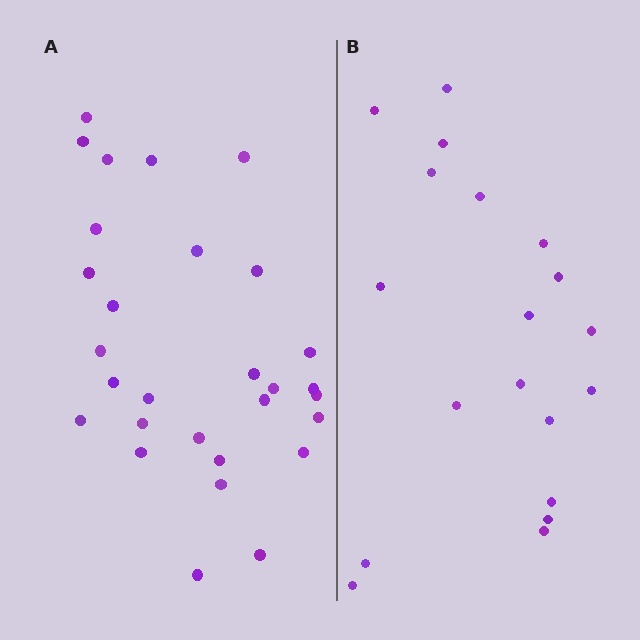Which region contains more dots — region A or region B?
Region A (the left region) has more dots.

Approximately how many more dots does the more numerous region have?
Region A has roughly 10 or so more dots than region B.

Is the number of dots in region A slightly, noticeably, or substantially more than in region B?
Region A has substantially more. The ratio is roughly 1.5 to 1.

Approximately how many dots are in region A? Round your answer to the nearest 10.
About 30 dots. (The exact count is 29, which rounds to 30.)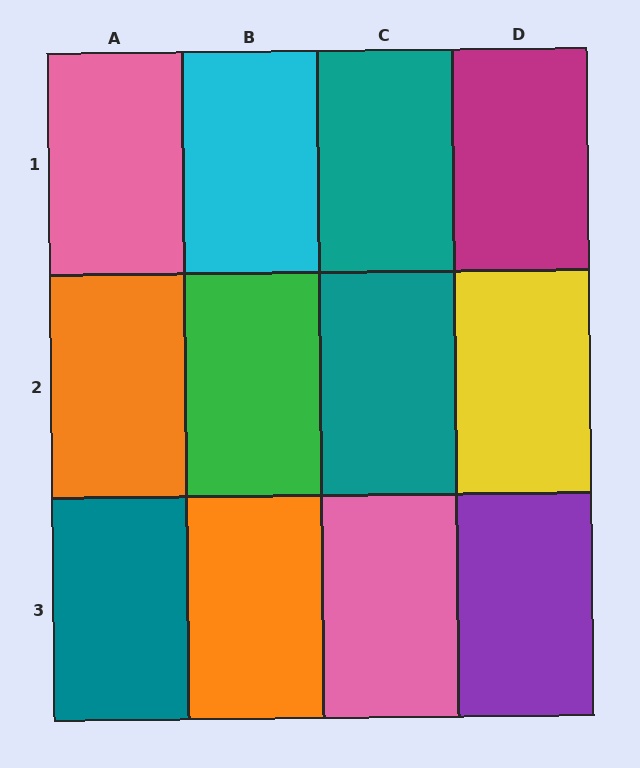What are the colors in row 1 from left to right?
Pink, cyan, teal, magenta.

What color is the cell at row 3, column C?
Pink.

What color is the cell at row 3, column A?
Teal.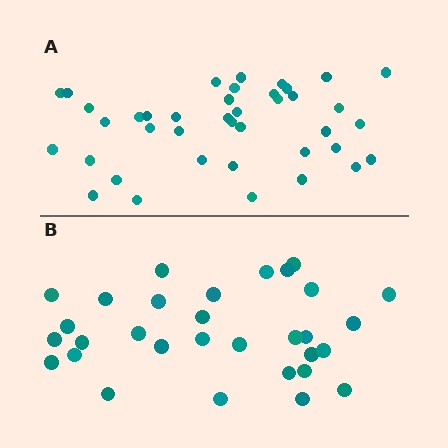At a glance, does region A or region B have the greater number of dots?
Region A (the top region) has more dots.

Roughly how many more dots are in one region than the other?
Region A has roughly 8 or so more dots than region B.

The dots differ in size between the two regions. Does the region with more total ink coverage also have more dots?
No. Region B has more total ink coverage because its dots are larger, but region A actually contains more individual dots. Total area can be misleading — the number of items is what matters here.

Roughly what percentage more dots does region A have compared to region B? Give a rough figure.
About 30% more.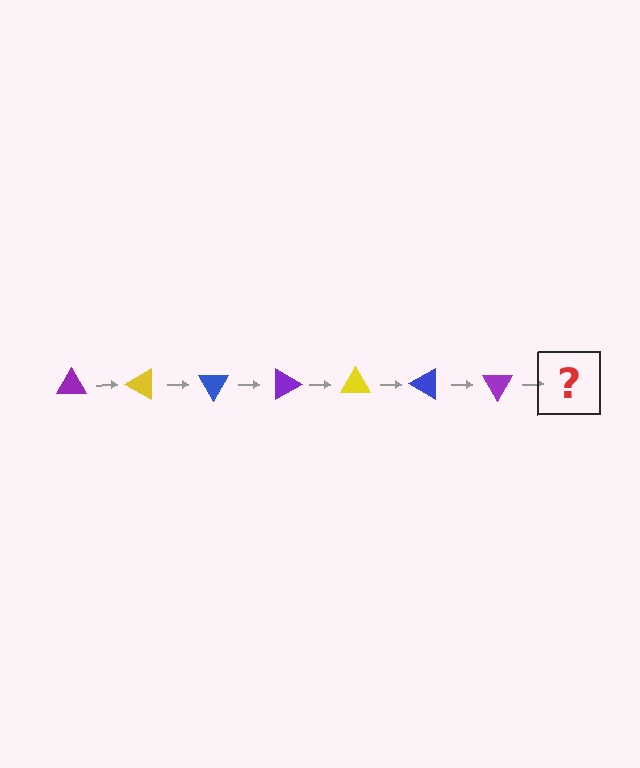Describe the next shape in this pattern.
It should be a yellow triangle, rotated 210 degrees from the start.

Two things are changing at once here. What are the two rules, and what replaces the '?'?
The two rules are that it rotates 30 degrees each step and the color cycles through purple, yellow, and blue. The '?' should be a yellow triangle, rotated 210 degrees from the start.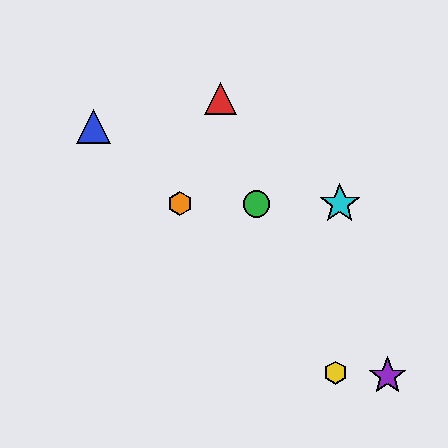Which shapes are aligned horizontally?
The green circle, the orange hexagon, the cyan star are aligned horizontally.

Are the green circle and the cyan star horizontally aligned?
Yes, both are at y≈204.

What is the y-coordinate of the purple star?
The purple star is at y≈376.